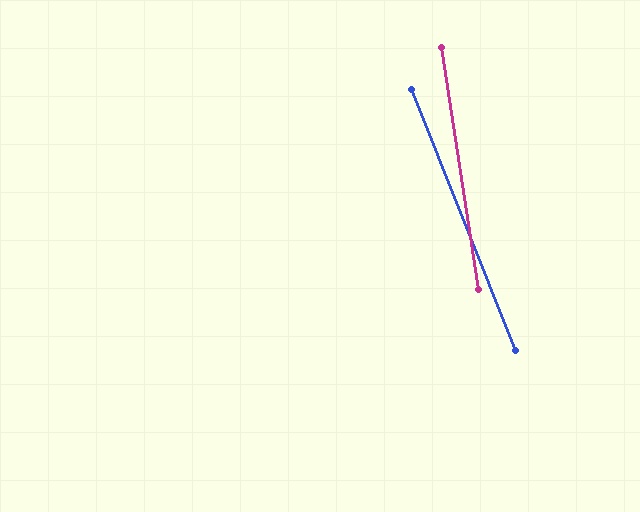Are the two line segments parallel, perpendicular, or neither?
Neither parallel nor perpendicular — they differ by about 13°.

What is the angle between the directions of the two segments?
Approximately 13 degrees.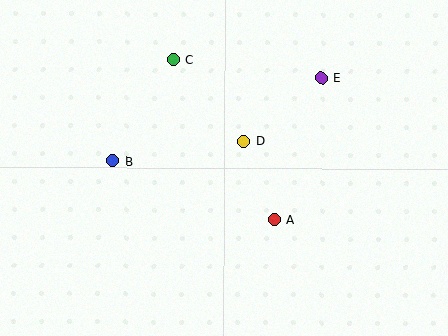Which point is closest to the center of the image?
Point D at (244, 142) is closest to the center.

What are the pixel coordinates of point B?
Point B is at (113, 161).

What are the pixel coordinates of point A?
Point A is at (274, 220).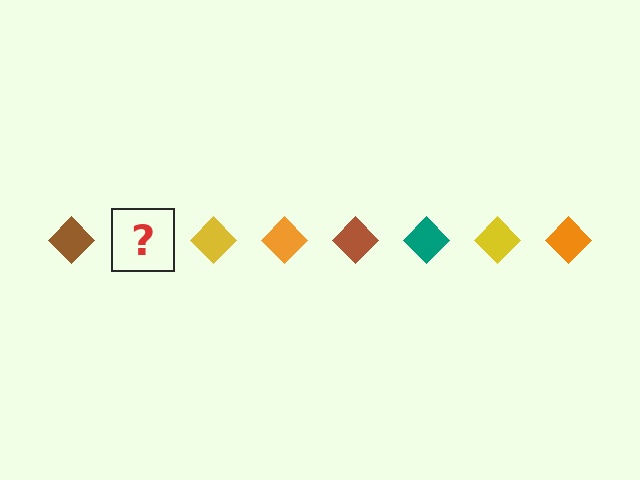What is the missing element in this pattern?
The missing element is a teal diamond.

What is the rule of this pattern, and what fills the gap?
The rule is that the pattern cycles through brown, teal, yellow, orange diamonds. The gap should be filled with a teal diamond.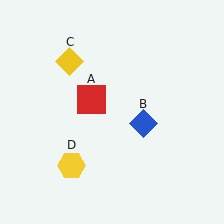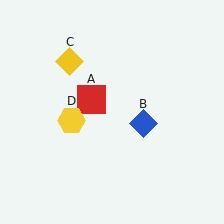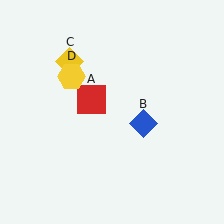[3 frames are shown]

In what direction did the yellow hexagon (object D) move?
The yellow hexagon (object D) moved up.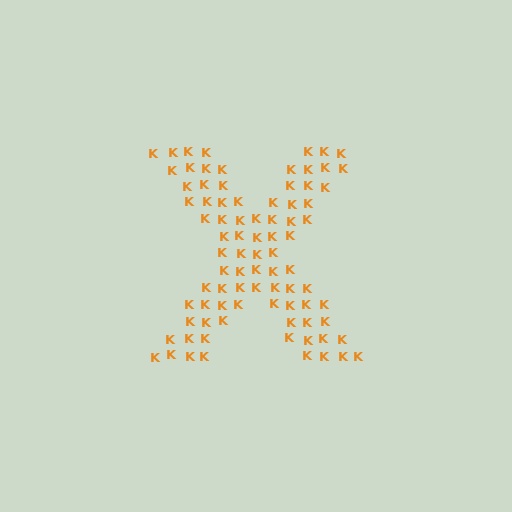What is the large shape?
The large shape is the letter X.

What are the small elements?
The small elements are letter K's.